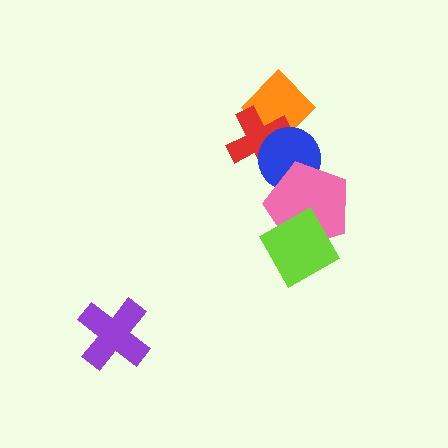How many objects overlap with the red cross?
2 objects overlap with the red cross.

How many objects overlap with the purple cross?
0 objects overlap with the purple cross.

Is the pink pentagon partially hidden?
Yes, it is partially covered by another shape.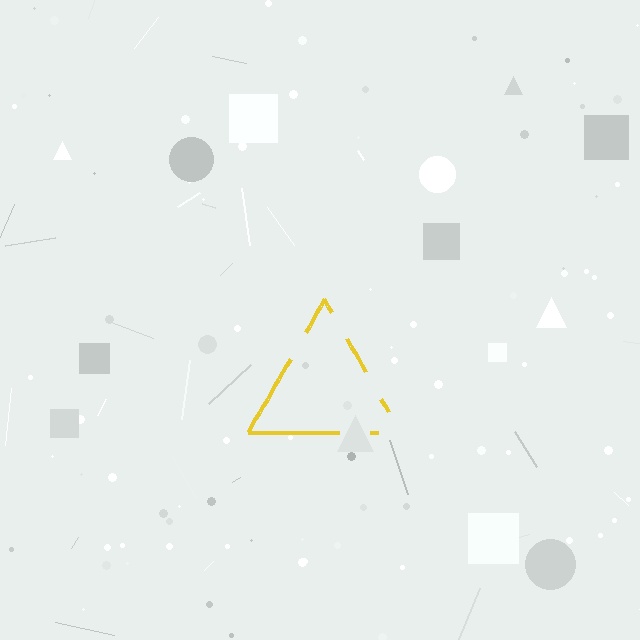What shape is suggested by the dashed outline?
The dashed outline suggests a triangle.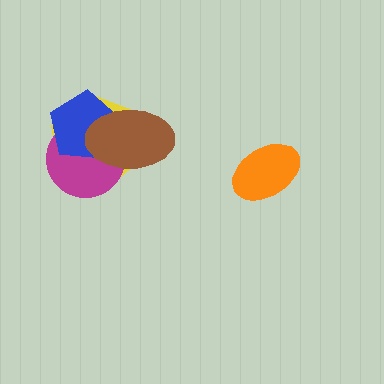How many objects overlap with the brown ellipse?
3 objects overlap with the brown ellipse.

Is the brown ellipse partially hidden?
No, no other shape covers it.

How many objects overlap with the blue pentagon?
3 objects overlap with the blue pentagon.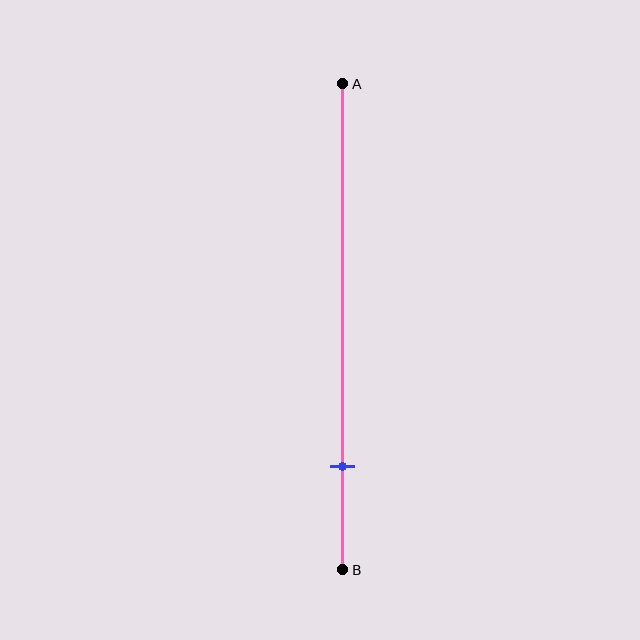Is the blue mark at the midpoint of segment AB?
No, the mark is at about 80% from A, not at the 50% midpoint.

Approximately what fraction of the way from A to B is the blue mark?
The blue mark is approximately 80% of the way from A to B.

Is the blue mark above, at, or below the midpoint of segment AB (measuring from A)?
The blue mark is below the midpoint of segment AB.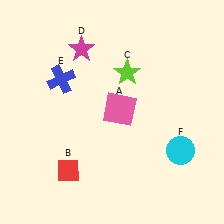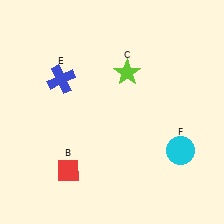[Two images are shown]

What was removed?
The magenta star (D), the pink square (A) were removed in Image 2.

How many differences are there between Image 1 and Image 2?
There are 2 differences between the two images.